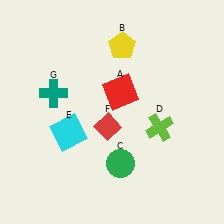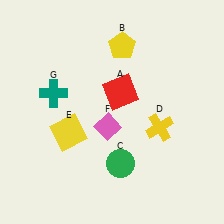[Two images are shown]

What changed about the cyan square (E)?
In Image 1, E is cyan. In Image 2, it changed to yellow.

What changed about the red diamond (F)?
In Image 1, F is red. In Image 2, it changed to pink.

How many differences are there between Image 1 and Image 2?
There are 3 differences between the two images.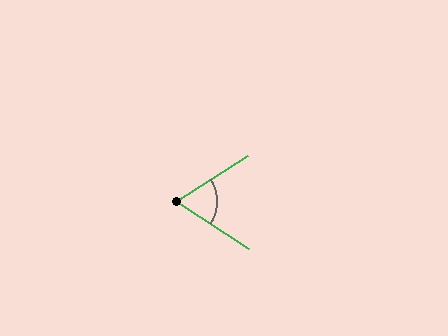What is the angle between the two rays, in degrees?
Approximately 66 degrees.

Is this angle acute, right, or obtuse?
It is acute.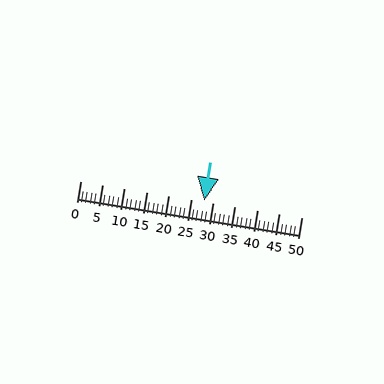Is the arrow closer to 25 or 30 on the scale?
The arrow is closer to 30.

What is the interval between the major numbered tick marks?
The major tick marks are spaced 5 units apart.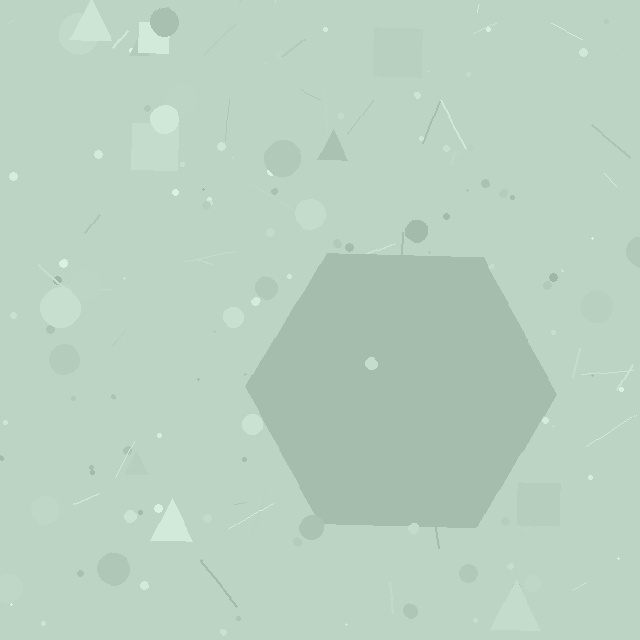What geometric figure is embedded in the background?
A hexagon is embedded in the background.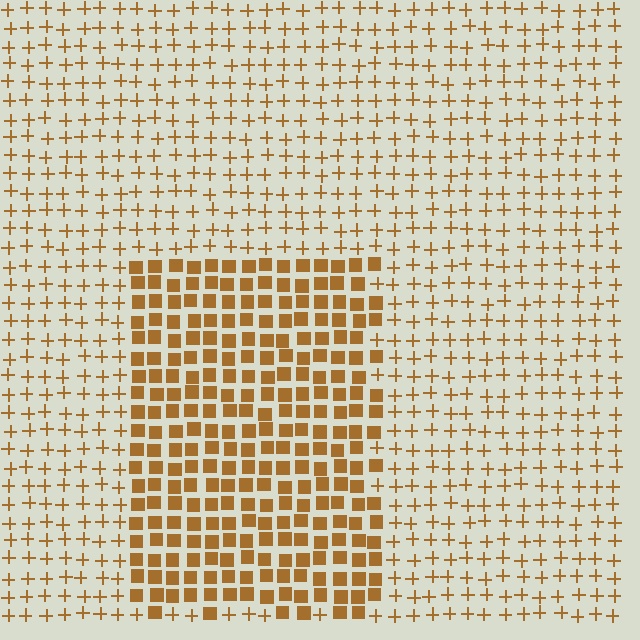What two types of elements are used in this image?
The image uses squares inside the rectangle region and plus signs outside it.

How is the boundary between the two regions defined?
The boundary is defined by a change in element shape: squares inside vs. plus signs outside. All elements share the same color and spacing.